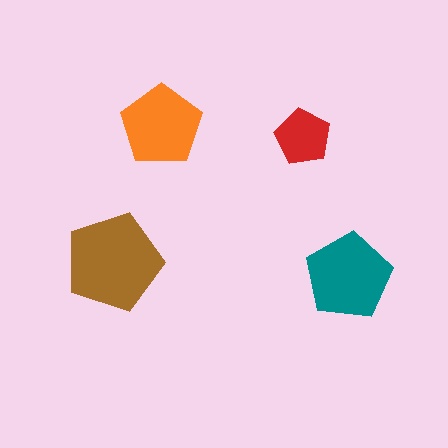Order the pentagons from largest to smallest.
the brown one, the teal one, the orange one, the red one.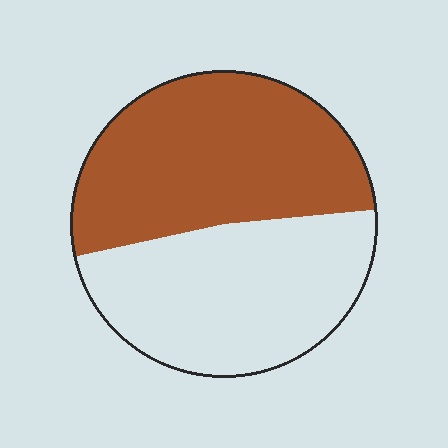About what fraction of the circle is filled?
About one half (1/2).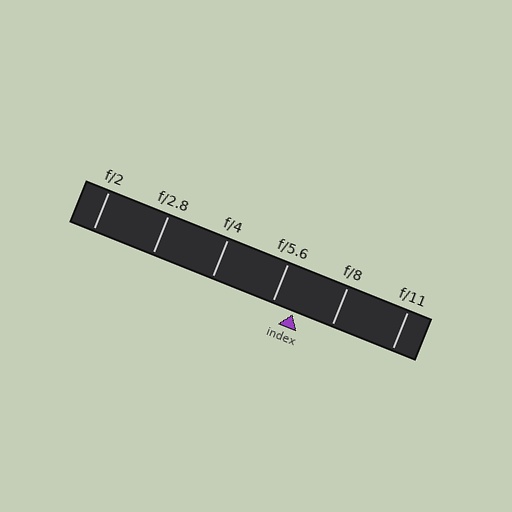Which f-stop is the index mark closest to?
The index mark is closest to f/5.6.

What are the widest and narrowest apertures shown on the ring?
The widest aperture shown is f/2 and the narrowest is f/11.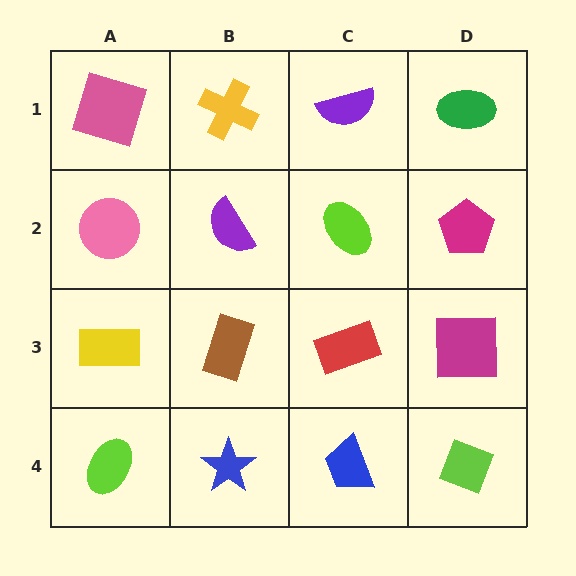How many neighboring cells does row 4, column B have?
3.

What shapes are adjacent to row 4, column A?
A yellow rectangle (row 3, column A), a blue star (row 4, column B).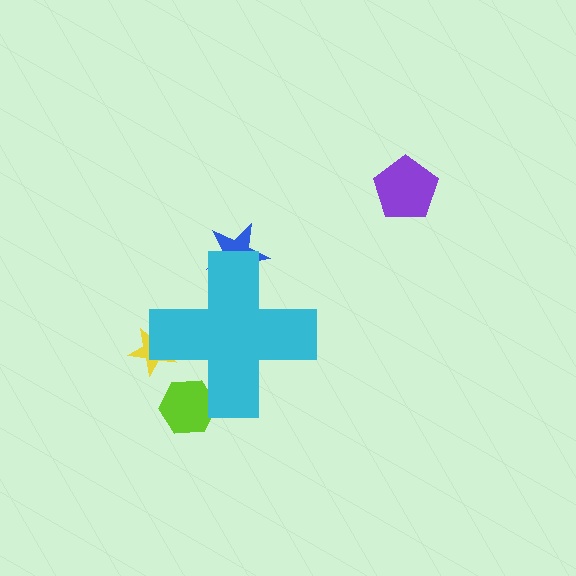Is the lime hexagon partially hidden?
Yes, the lime hexagon is partially hidden behind the cyan cross.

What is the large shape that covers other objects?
A cyan cross.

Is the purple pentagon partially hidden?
No, the purple pentagon is fully visible.